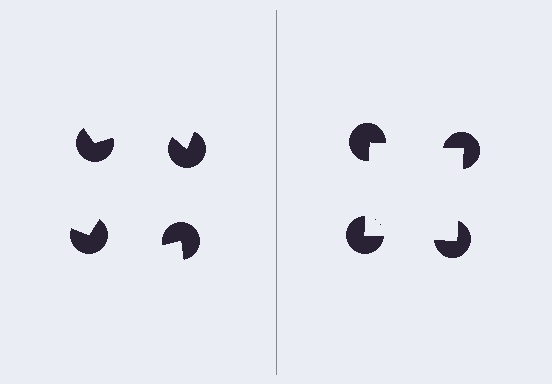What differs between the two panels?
The pac-man discs are positioned identically on both sides; only the wedge orientations differ. On the right they align to a square; on the left they are misaligned.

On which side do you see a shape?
An illusory square appears on the right side. On the left side the wedge cuts are rotated, so no coherent shape forms.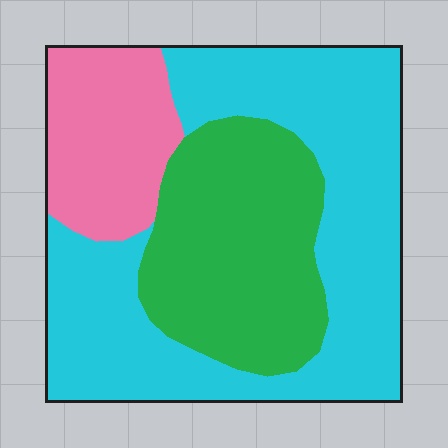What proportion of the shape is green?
Green takes up about one third (1/3) of the shape.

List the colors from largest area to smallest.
From largest to smallest: cyan, green, pink.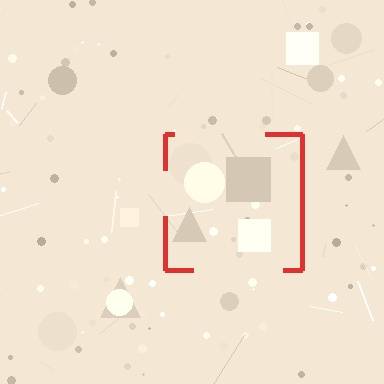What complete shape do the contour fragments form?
The contour fragments form a square.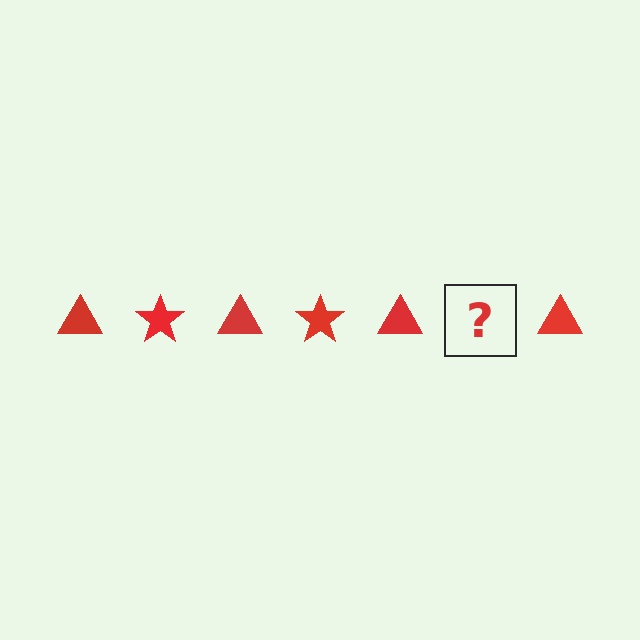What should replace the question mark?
The question mark should be replaced with a red star.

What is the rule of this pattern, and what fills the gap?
The rule is that the pattern cycles through triangle, star shapes in red. The gap should be filled with a red star.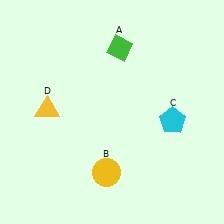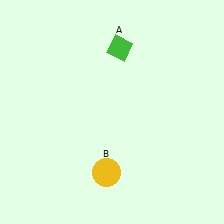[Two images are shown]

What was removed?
The yellow triangle (D), the cyan pentagon (C) were removed in Image 2.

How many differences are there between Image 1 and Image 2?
There are 2 differences between the two images.